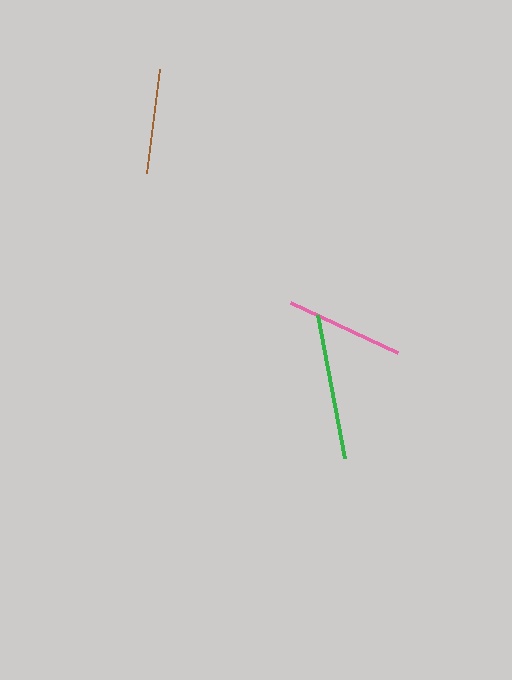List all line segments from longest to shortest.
From longest to shortest: green, pink, brown.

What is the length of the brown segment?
The brown segment is approximately 104 pixels long.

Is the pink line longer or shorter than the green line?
The green line is longer than the pink line.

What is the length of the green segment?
The green segment is approximately 146 pixels long.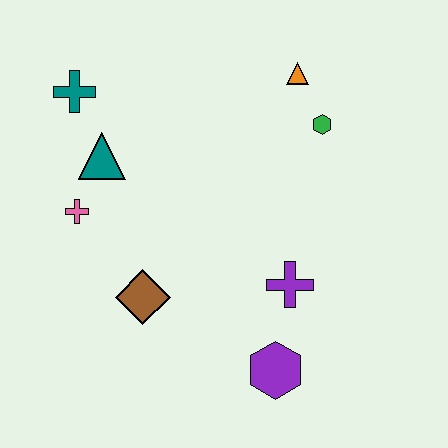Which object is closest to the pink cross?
The teal triangle is closest to the pink cross.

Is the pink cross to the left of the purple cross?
Yes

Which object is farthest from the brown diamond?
The orange triangle is farthest from the brown diamond.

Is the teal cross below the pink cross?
No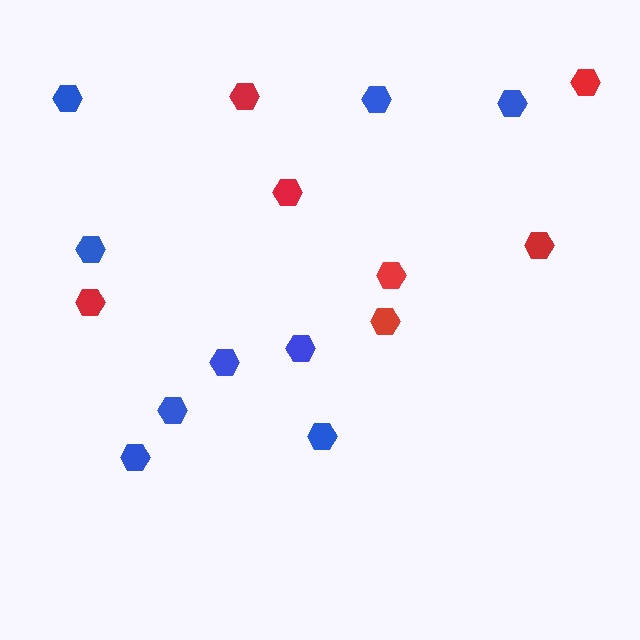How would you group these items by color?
There are 2 groups: one group of blue hexagons (9) and one group of red hexagons (7).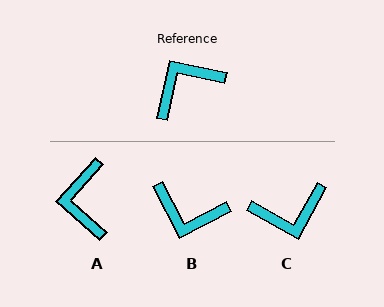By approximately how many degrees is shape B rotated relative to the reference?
Approximately 129 degrees counter-clockwise.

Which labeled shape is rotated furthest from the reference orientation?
C, about 163 degrees away.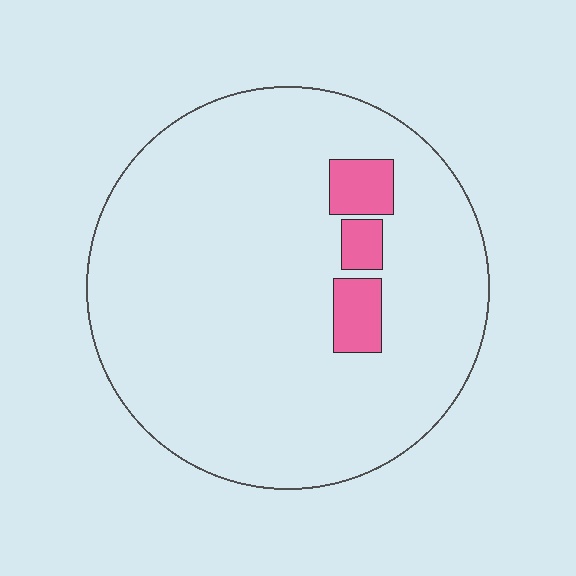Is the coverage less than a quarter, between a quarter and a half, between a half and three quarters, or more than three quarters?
Less than a quarter.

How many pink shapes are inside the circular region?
3.